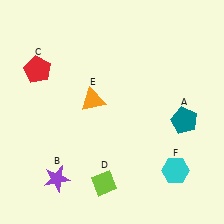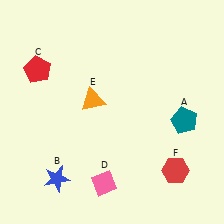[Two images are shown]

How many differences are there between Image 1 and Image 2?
There are 3 differences between the two images.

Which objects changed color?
B changed from purple to blue. D changed from lime to pink. F changed from cyan to red.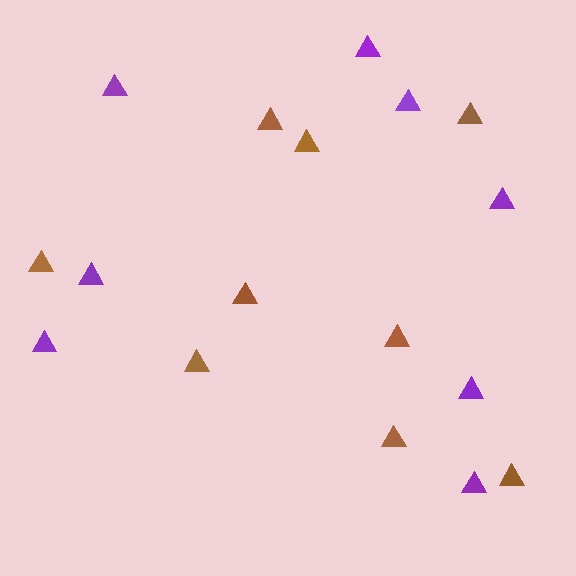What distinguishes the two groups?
There are 2 groups: one group of brown triangles (9) and one group of purple triangles (8).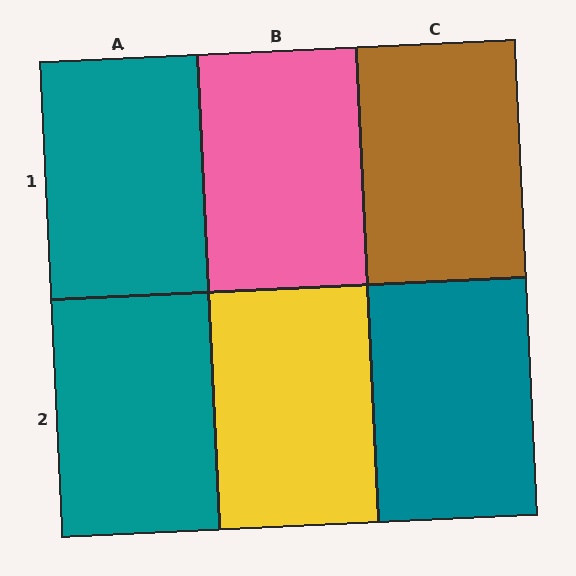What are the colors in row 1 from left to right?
Teal, pink, brown.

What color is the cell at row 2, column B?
Yellow.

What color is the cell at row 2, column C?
Teal.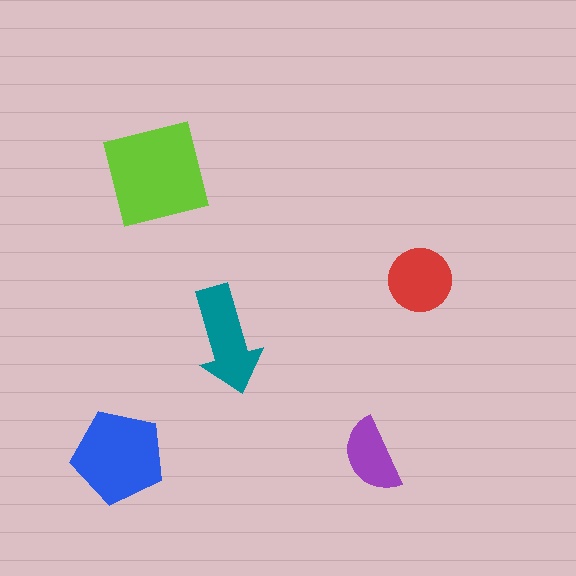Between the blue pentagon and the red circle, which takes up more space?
The blue pentagon.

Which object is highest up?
The lime square is topmost.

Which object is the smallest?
The purple semicircle.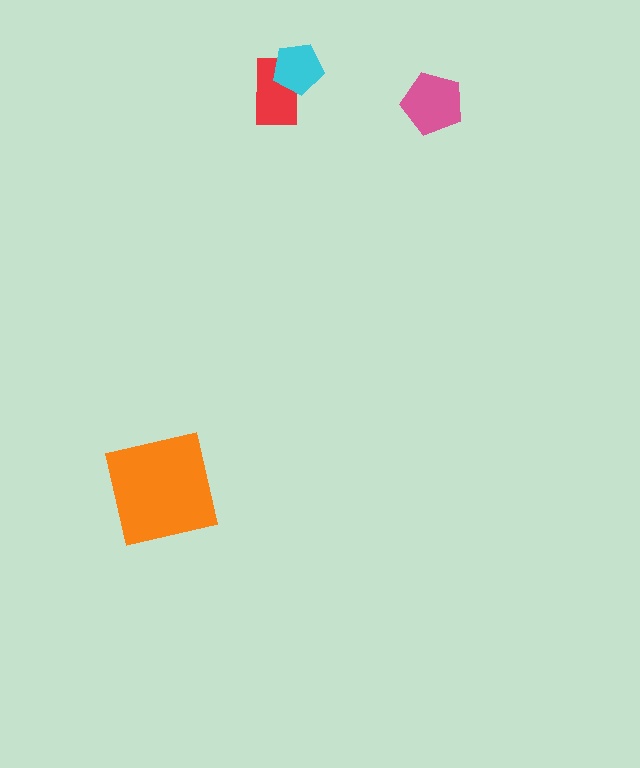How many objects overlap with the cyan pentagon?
1 object overlaps with the cyan pentagon.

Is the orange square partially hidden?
No, no other shape covers it.